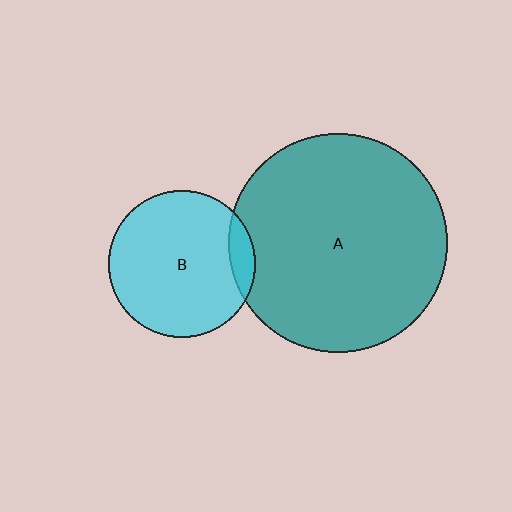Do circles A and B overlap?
Yes.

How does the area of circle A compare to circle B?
Approximately 2.2 times.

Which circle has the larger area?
Circle A (teal).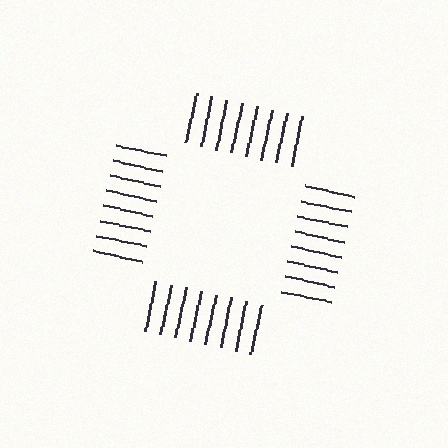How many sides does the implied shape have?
4 sides — the line-ends trace a square.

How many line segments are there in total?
32 — 8 along each of the 4 edges.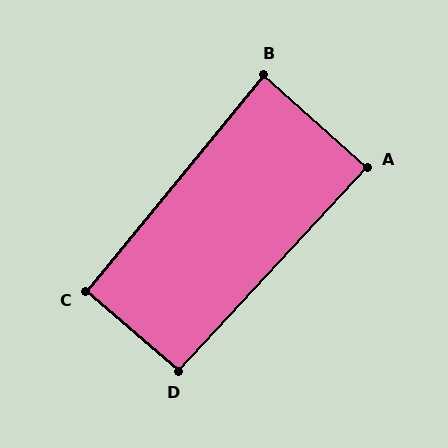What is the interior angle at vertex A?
Approximately 89 degrees (approximately right).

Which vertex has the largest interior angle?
D, at approximately 92 degrees.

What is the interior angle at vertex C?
Approximately 91 degrees (approximately right).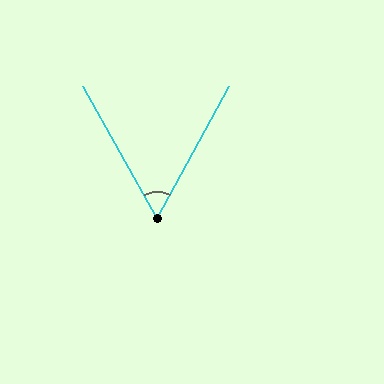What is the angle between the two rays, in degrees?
Approximately 58 degrees.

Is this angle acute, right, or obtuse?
It is acute.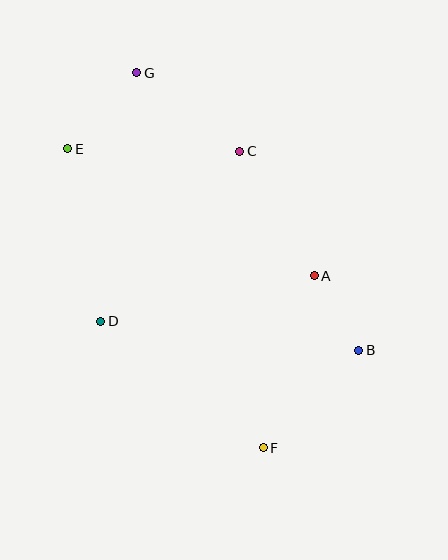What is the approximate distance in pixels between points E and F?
The distance between E and F is approximately 357 pixels.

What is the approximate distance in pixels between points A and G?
The distance between A and G is approximately 269 pixels.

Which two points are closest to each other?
Points A and B are closest to each other.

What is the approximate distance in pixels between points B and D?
The distance between B and D is approximately 259 pixels.